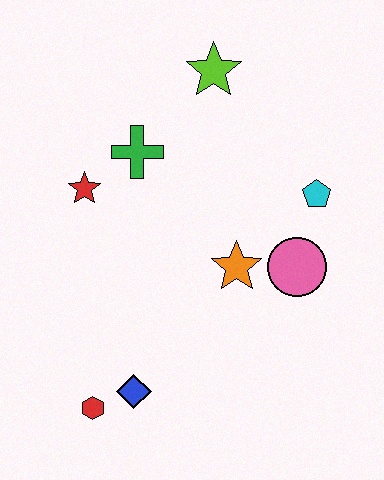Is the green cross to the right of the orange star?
No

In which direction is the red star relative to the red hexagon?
The red star is above the red hexagon.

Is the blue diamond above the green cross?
No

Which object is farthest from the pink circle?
The red hexagon is farthest from the pink circle.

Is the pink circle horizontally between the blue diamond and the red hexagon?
No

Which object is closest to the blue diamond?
The red hexagon is closest to the blue diamond.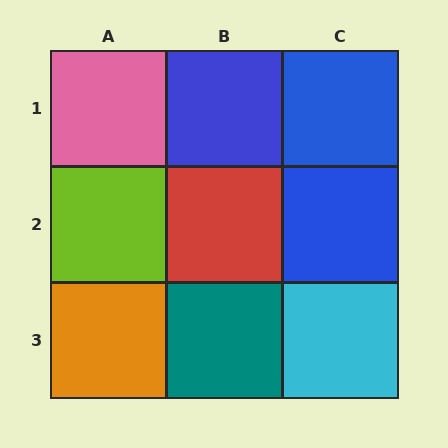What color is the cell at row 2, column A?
Lime.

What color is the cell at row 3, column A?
Orange.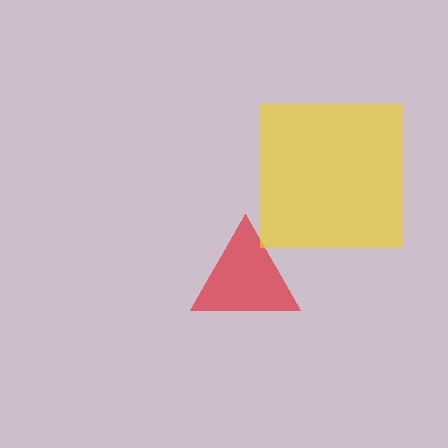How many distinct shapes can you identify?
There are 2 distinct shapes: a red triangle, a yellow square.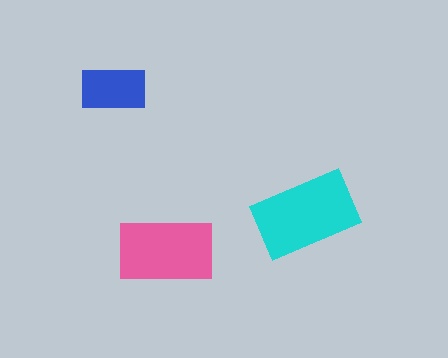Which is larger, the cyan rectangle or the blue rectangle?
The cyan one.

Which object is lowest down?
The pink rectangle is bottommost.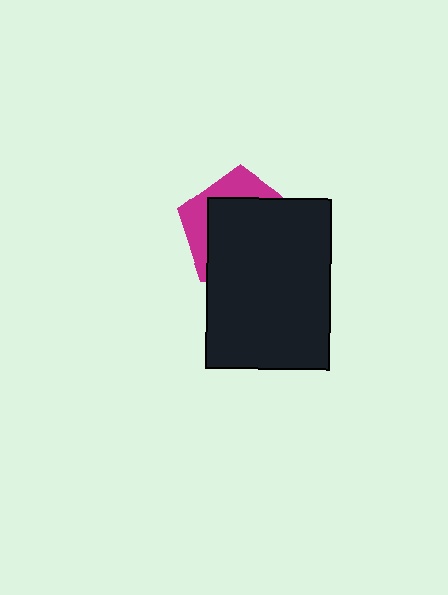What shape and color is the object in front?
The object in front is a black rectangle.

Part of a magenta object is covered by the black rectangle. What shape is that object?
It is a pentagon.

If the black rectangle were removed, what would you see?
You would see the complete magenta pentagon.